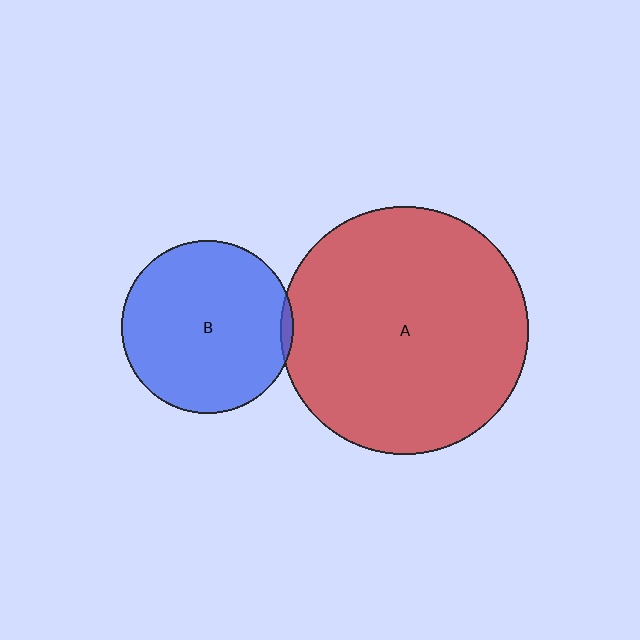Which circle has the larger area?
Circle A (red).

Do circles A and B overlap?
Yes.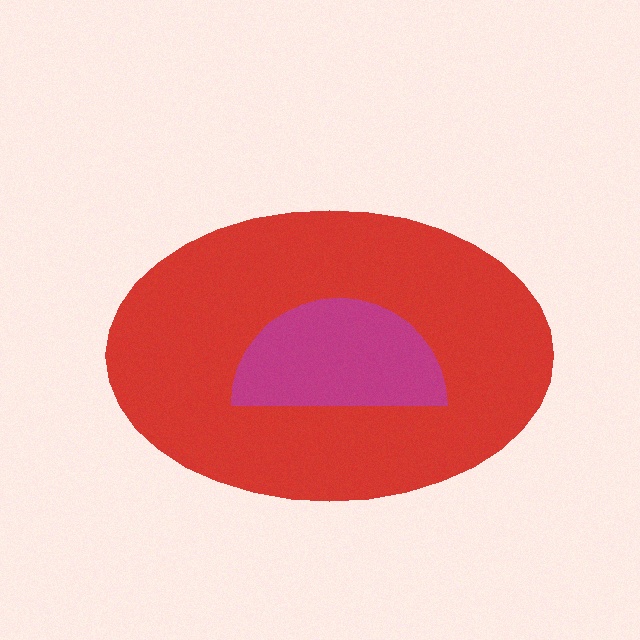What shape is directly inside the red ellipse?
The magenta semicircle.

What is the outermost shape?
The red ellipse.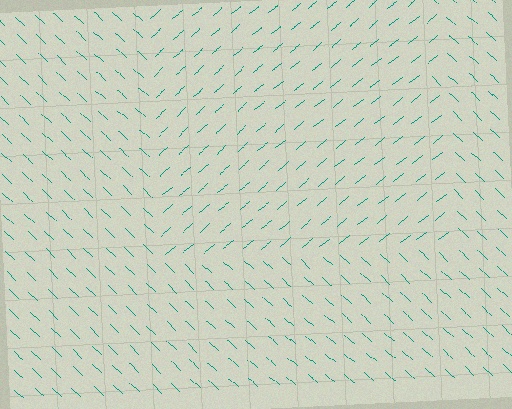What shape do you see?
I see a rectangle.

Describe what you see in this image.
The image is filled with small teal line segments. A rectangle region in the image has lines oriented differently from the surrounding lines, creating a visible texture boundary.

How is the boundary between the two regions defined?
The boundary is defined purely by a change in line orientation (approximately 83 degrees difference). All lines are the same color and thickness.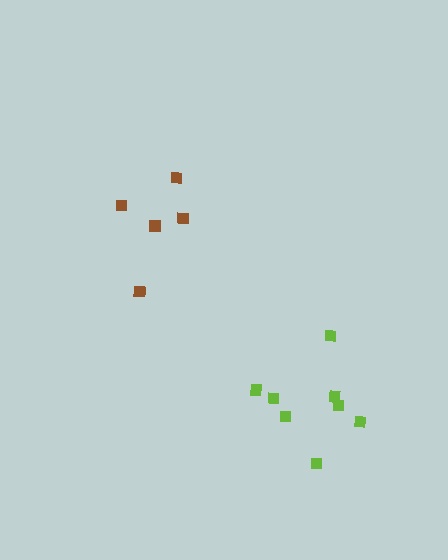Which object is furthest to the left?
The brown cluster is leftmost.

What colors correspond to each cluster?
The clusters are colored: lime, brown.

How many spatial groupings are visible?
There are 2 spatial groupings.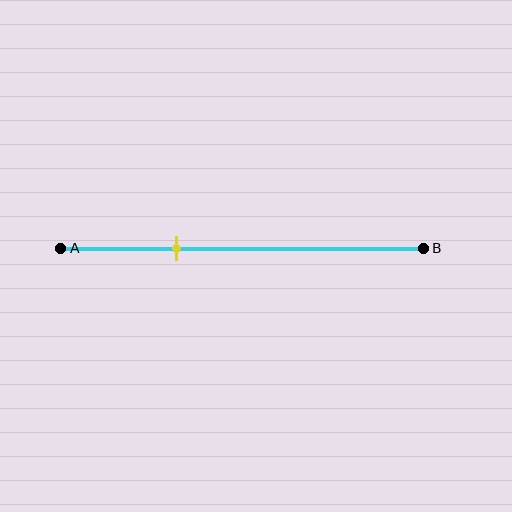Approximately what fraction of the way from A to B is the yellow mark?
The yellow mark is approximately 30% of the way from A to B.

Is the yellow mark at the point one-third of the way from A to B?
Yes, the mark is approximately at the one-third point.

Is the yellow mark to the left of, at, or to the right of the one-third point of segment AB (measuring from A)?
The yellow mark is approximately at the one-third point of segment AB.